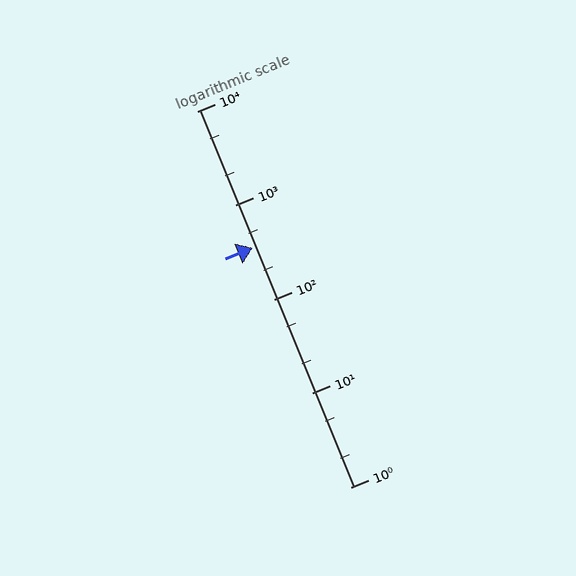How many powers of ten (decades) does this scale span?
The scale spans 4 decades, from 1 to 10000.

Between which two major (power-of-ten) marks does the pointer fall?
The pointer is between 100 and 1000.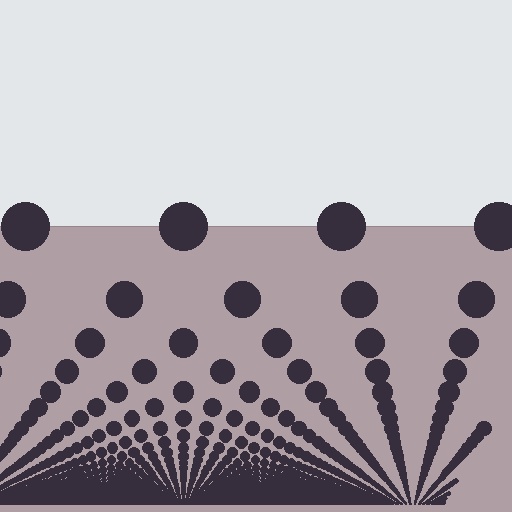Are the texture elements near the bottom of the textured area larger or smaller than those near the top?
Smaller. The gradient is inverted — elements near the bottom are smaller and denser.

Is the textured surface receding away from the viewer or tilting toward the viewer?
The surface appears to tilt toward the viewer. Texture elements get larger and sparser toward the top.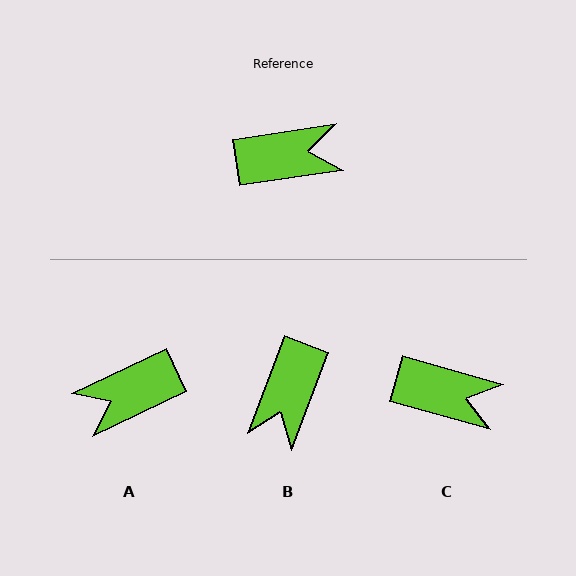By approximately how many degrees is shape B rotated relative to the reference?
Approximately 119 degrees clockwise.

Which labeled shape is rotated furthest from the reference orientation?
A, about 163 degrees away.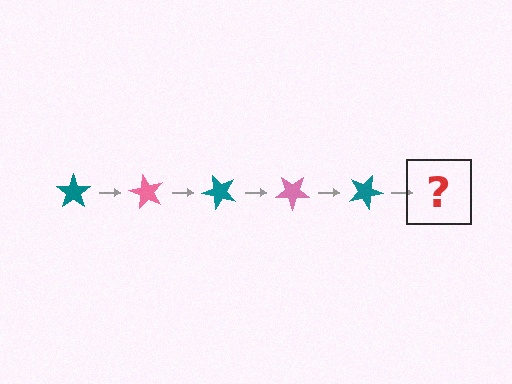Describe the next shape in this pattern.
It should be a pink star, rotated 300 degrees from the start.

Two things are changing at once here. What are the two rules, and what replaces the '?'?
The two rules are that it rotates 60 degrees each step and the color cycles through teal and pink. The '?' should be a pink star, rotated 300 degrees from the start.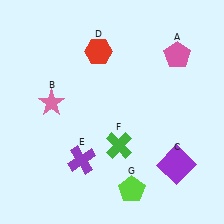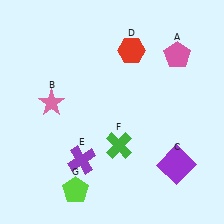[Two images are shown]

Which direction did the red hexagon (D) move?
The red hexagon (D) moved right.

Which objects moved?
The objects that moved are: the red hexagon (D), the lime pentagon (G).